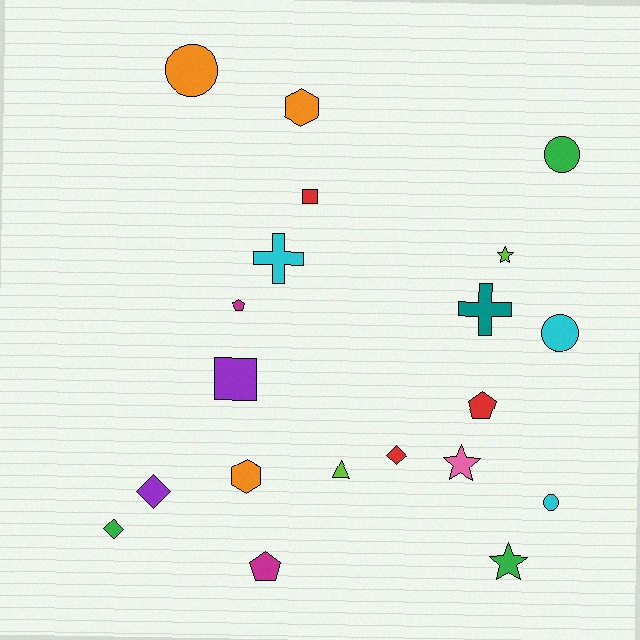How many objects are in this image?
There are 20 objects.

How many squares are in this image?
There are 2 squares.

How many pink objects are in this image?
There is 1 pink object.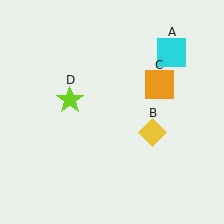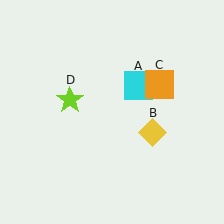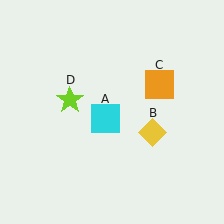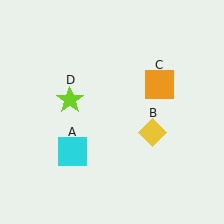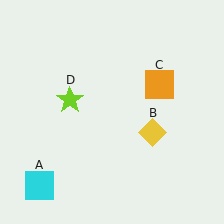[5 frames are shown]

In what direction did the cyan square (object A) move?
The cyan square (object A) moved down and to the left.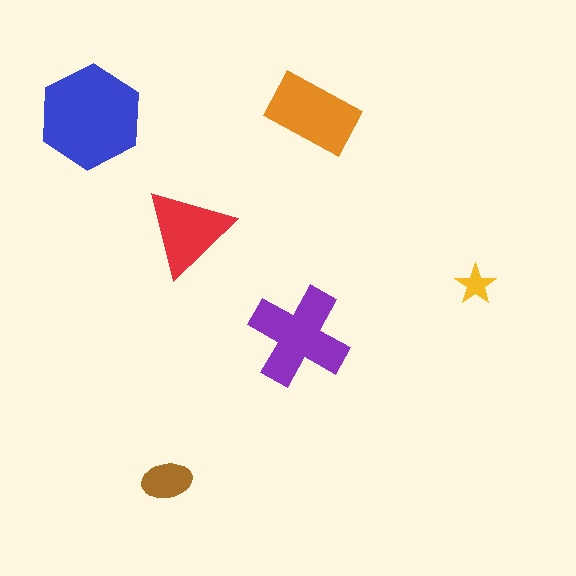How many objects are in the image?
There are 6 objects in the image.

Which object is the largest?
The blue hexagon.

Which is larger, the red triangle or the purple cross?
The purple cross.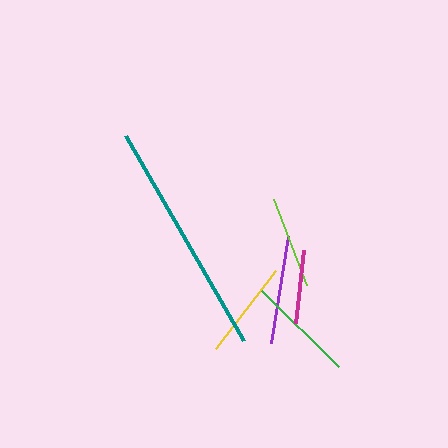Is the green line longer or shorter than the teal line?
The teal line is longer than the green line.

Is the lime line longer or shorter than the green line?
The green line is longer than the lime line.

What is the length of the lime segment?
The lime segment is approximately 91 pixels long.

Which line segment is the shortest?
The magenta line is the shortest at approximately 74 pixels.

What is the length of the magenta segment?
The magenta segment is approximately 74 pixels long.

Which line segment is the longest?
The teal line is the longest at approximately 236 pixels.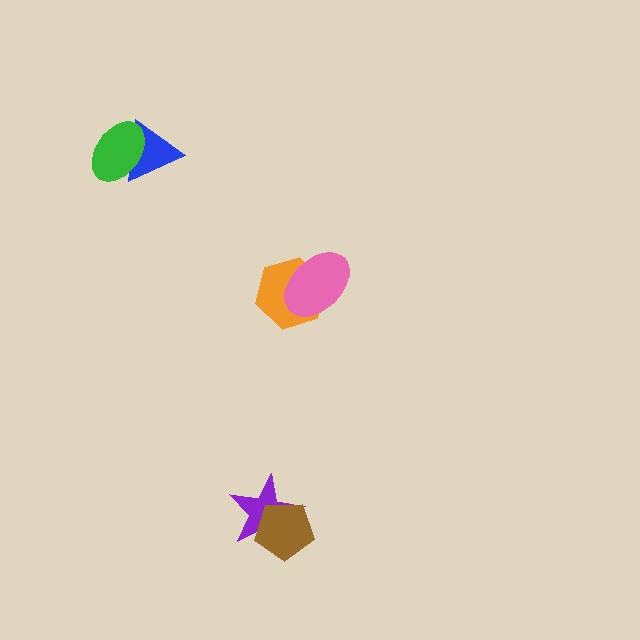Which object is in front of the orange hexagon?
The pink ellipse is in front of the orange hexagon.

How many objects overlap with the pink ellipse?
1 object overlaps with the pink ellipse.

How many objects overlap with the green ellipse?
1 object overlaps with the green ellipse.